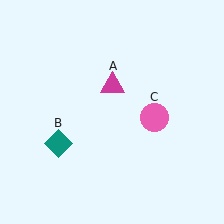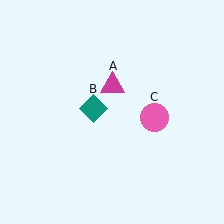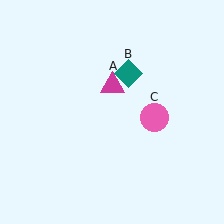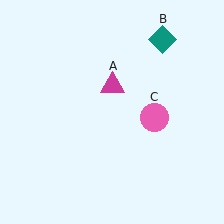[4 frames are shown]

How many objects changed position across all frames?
1 object changed position: teal diamond (object B).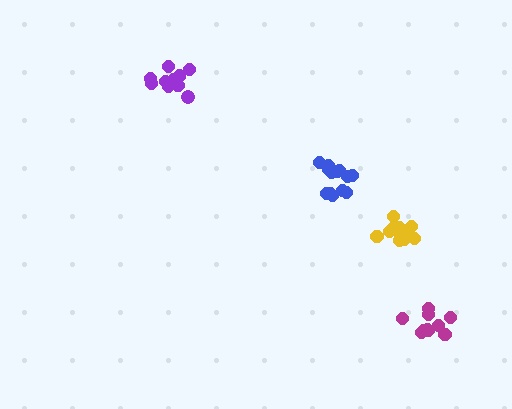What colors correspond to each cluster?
The clusters are colored: magenta, purple, blue, yellow.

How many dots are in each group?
Group 1: 10 dots, Group 2: 11 dots, Group 3: 13 dots, Group 4: 13 dots (47 total).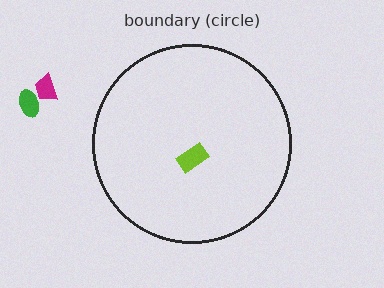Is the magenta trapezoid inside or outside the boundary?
Outside.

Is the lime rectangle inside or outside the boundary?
Inside.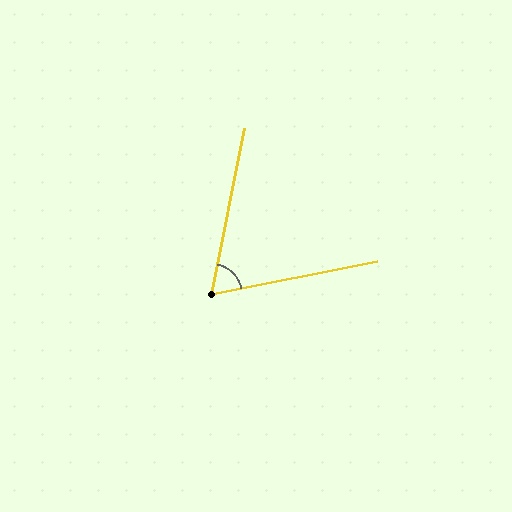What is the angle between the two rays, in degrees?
Approximately 67 degrees.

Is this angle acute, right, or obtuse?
It is acute.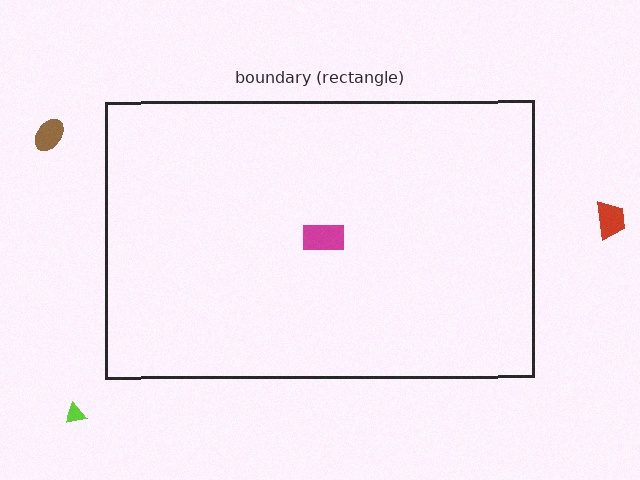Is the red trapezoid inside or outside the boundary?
Outside.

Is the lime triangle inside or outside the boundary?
Outside.